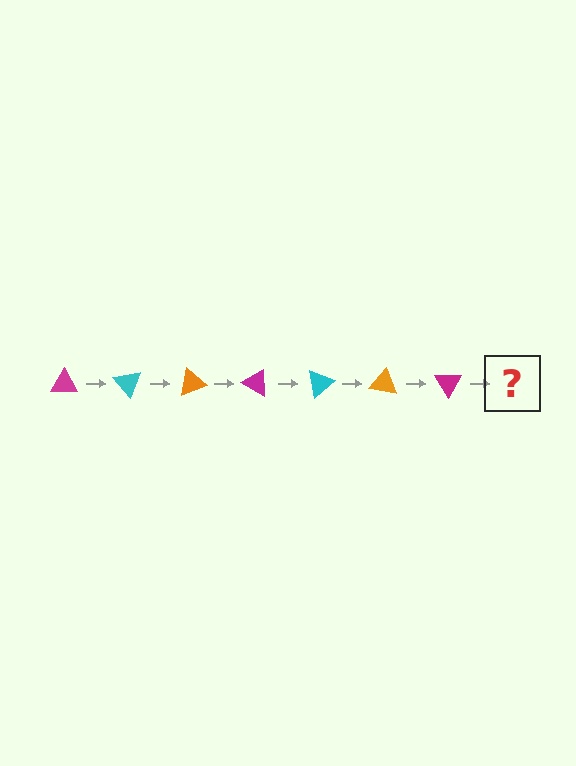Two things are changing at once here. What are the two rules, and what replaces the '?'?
The two rules are that it rotates 50 degrees each step and the color cycles through magenta, cyan, and orange. The '?' should be a cyan triangle, rotated 350 degrees from the start.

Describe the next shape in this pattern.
It should be a cyan triangle, rotated 350 degrees from the start.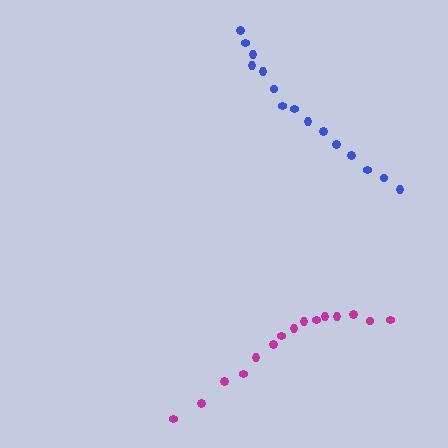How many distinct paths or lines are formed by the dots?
There are 2 distinct paths.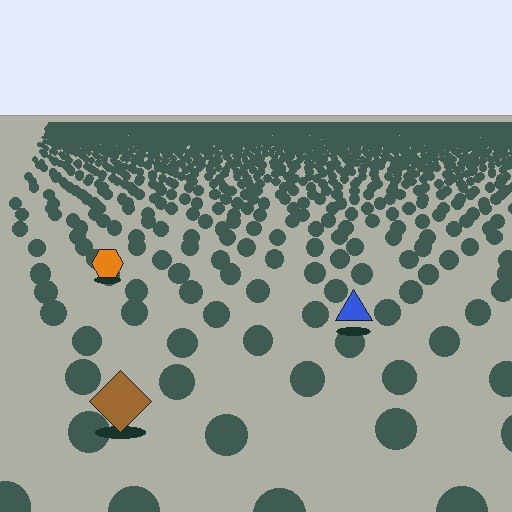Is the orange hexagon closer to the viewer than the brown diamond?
No. The brown diamond is closer — you can tell from the texture gradient: the ground texture is coarser near it.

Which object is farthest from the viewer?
The orange hexagon is farthest from the viewer. It appears smaller and the ground texture around it is denser.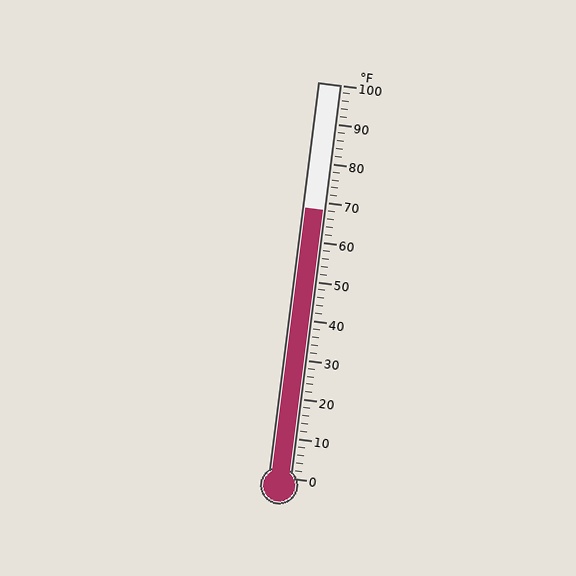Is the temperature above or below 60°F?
The temperature is above 60°F.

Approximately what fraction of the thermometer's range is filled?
The thermometer is filled to approximately 70% of its range.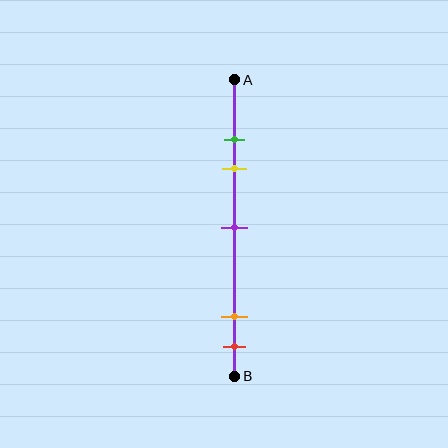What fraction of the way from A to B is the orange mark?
The orange mark is approximately 80% (0.8) of the way from A to B.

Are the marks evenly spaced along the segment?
No, the marks are not evenly spaced.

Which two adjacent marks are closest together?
The green and yellow marks are the closest adjacent pair.